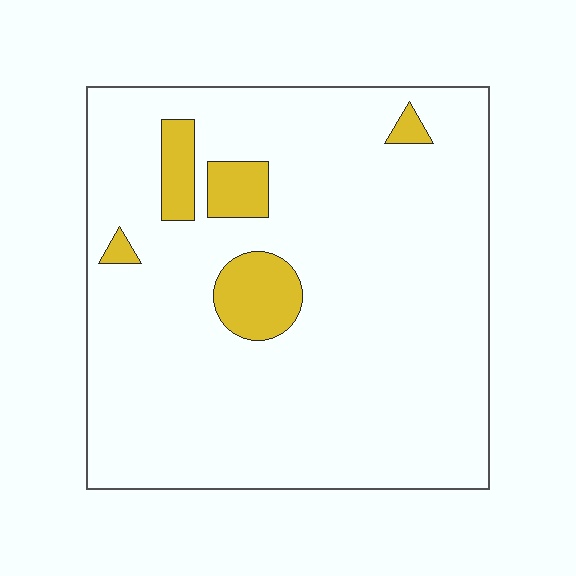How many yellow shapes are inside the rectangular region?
5.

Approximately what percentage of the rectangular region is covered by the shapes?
Approximately 10%.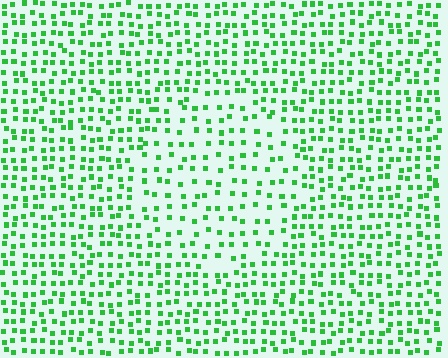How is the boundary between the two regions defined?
The boundary is defined by a change in element density (approximately 1.7x ratio). All elements are the same color, size, and shape.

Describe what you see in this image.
The image contains small green elements arranged at two different densities. A circle-shaped region is visible where the elements are less densely packed than the surrounding area.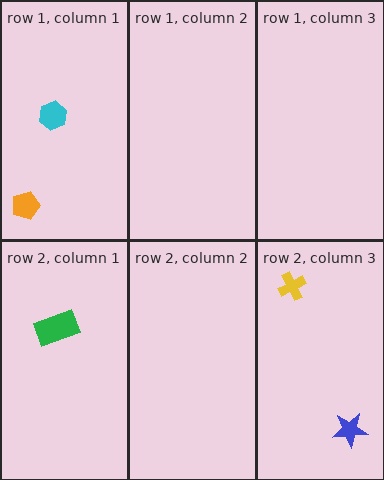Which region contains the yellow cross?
The row 2, column 3 region.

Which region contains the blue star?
The row 2, column 3 region.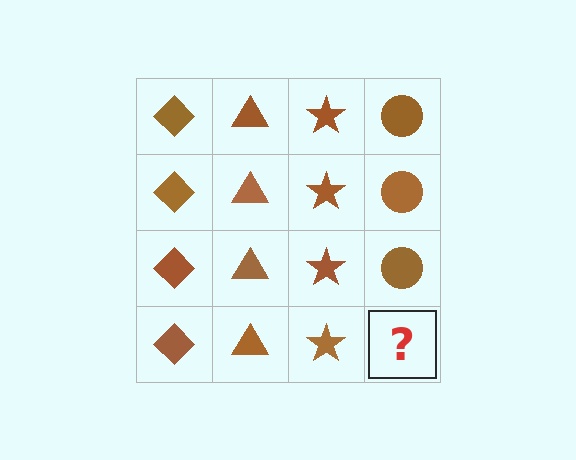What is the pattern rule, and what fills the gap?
The rule is that each column has a consistent shape. The gap should be filled with a brown circle.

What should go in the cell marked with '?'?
The missing cell should contain a brown circle.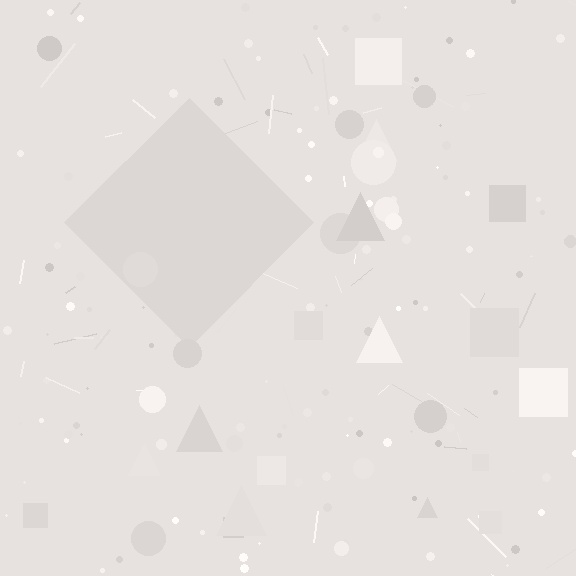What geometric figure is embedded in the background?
A diamond is embedded in the background.